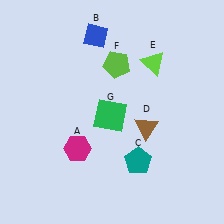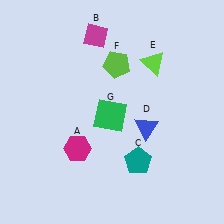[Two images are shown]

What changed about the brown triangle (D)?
In Image 1, D is brown. In Image 2, it changed to blue.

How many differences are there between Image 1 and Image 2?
There are 2 differences between the two images.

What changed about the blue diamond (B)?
In Image 1, B is blue. In Image 2, it changed to magenta.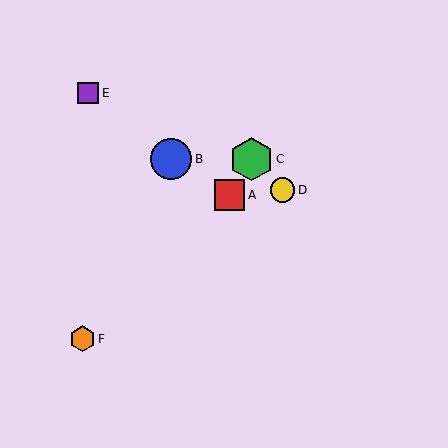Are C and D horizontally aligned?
No, C is at y≈159 and D is at y≈190.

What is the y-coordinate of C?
Object C is at y≈159.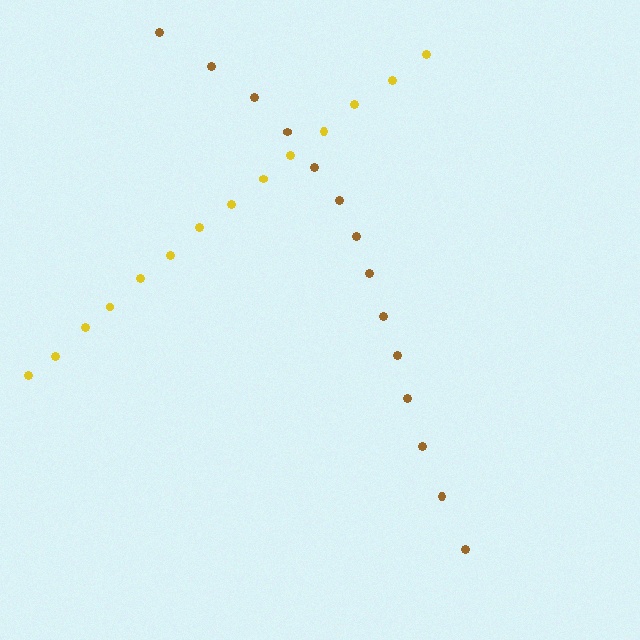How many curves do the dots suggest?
There are 2 distinct paths.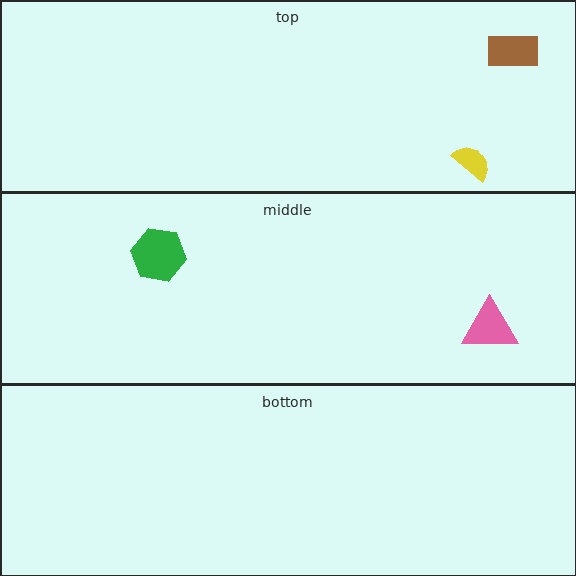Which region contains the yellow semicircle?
The top region.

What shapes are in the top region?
The brown rectangle, the yellow semicircle.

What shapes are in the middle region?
The green hexagon, the pink triangle.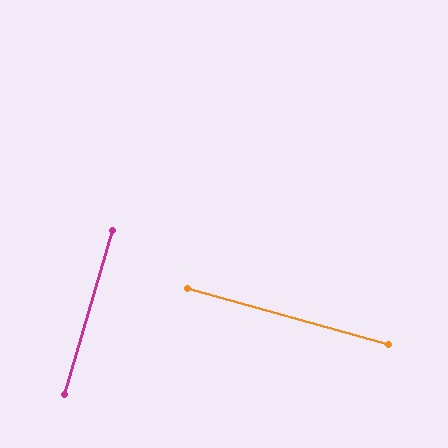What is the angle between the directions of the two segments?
Approximately 89 degrees.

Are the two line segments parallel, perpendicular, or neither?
Perpendicular — they meet at approximately 89°.